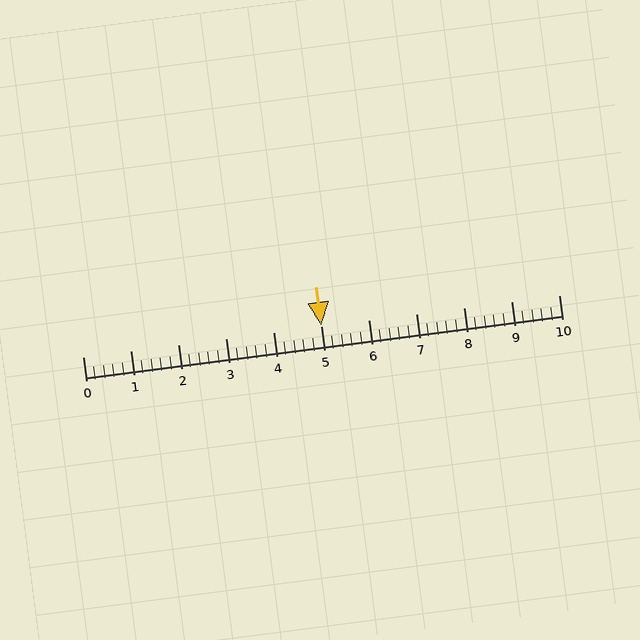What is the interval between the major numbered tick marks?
The major tick marks are spaced 1 units apart.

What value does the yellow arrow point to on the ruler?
The yellow arrow points to approximately 5.0.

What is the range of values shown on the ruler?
The ruler shows values from 0 to 10.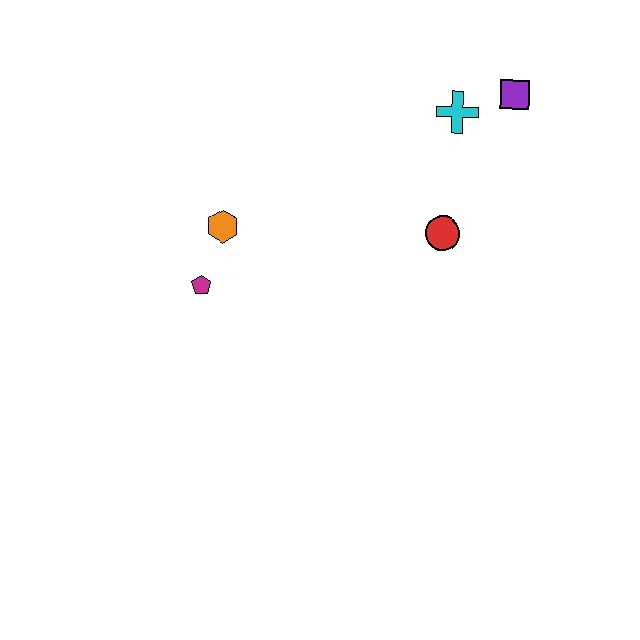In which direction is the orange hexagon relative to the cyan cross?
The orange hexagon is to the left of the cyan cross.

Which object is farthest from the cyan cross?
The magenta pentagon is farthest from the cyan cross.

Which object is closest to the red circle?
The cyan cross is closest to the red circle.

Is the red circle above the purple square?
No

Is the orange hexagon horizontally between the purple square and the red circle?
No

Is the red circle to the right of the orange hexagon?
Yes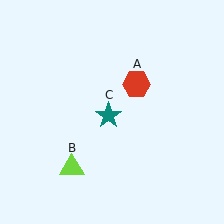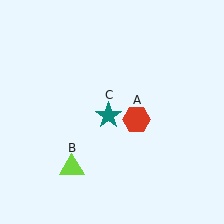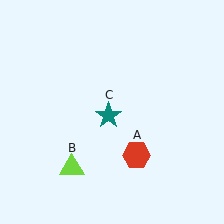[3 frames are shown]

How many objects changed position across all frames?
1 object changed position: red hexagon (object A).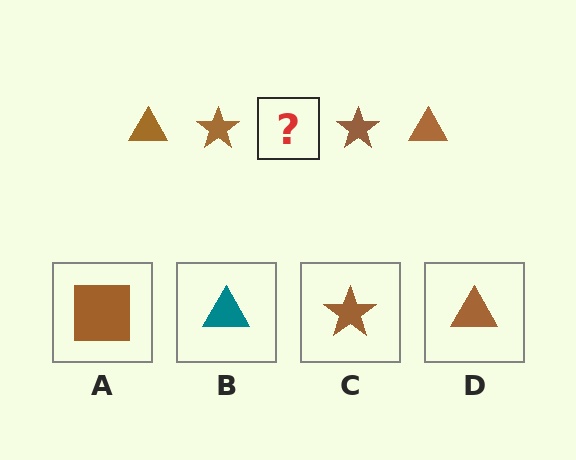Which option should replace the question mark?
Option D.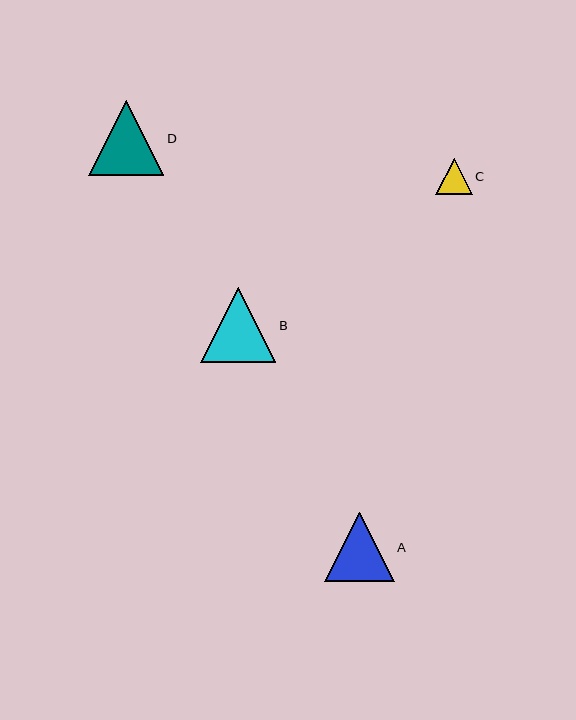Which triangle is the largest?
Triangle D is the largest with a size of approximately 76 pixels.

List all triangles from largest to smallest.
From largest to smallest: D, B, A, C.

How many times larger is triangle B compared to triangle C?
Triangle B is approximately 2.1 times the size of triangle C.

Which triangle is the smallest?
Triangle C is the smallest with a size of approximately 36 pixels.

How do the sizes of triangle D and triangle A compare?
Triangle D and triangle A are approximately the same size.